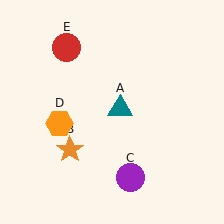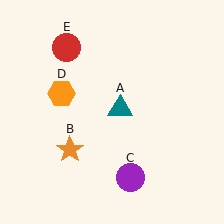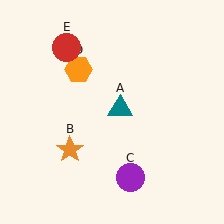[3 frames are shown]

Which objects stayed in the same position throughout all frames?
Teal triangle (object A) and orange star (object B) and purple circle (object C) and red circle (object E) remained stationary.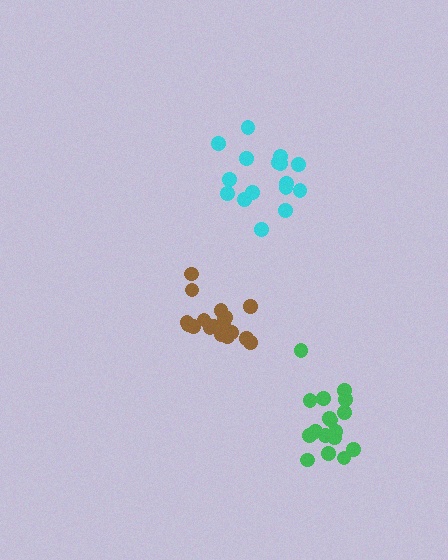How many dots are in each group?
Group 1: 16 dots, Group 2: 18 dots, Group 3: 17 dots (51 total).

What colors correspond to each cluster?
The clusters are colored: cyan, brown, green.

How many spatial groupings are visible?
There are 3 spatial groupings.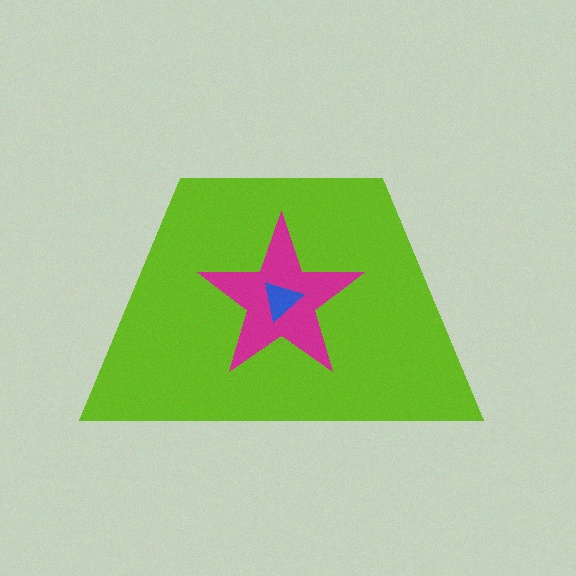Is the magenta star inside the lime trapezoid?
Yes.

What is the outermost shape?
The lime trapezoid.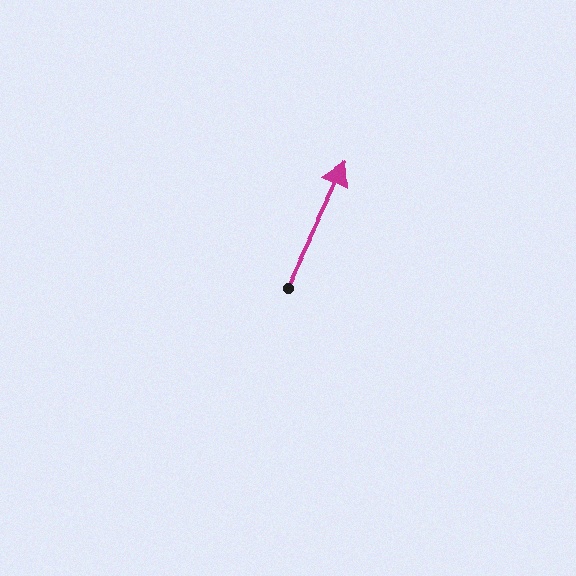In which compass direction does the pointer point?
Northeast.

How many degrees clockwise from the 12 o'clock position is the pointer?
Approximately 27 degrees.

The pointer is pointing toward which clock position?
Roughly 1 o'clock.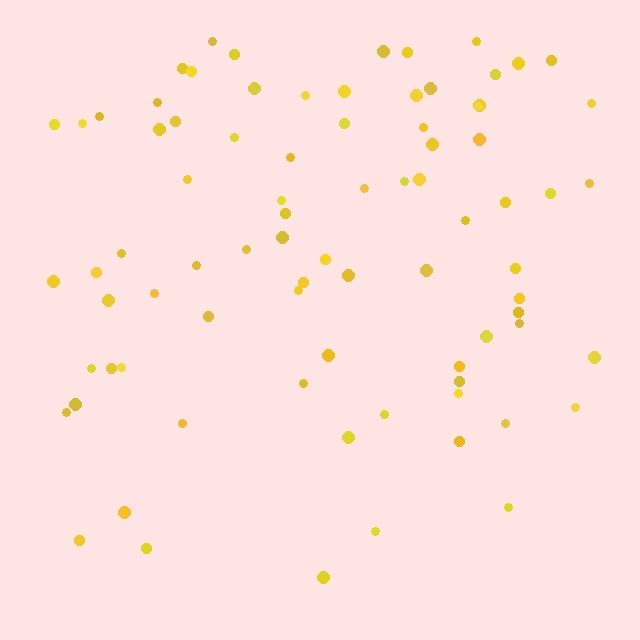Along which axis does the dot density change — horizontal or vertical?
Vertical.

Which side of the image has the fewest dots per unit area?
The bottom.